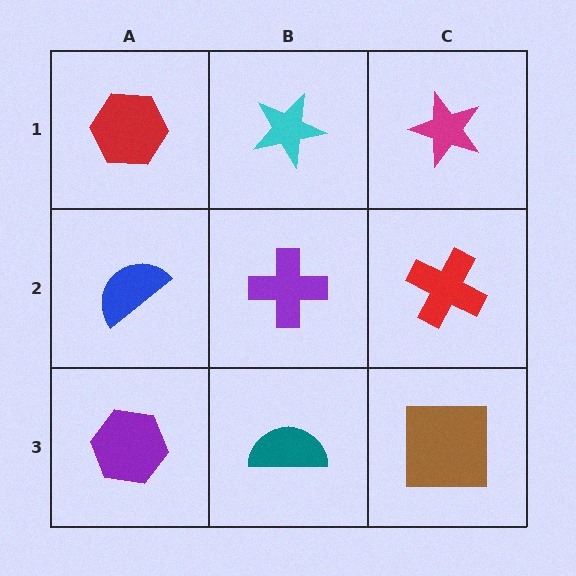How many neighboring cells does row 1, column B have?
3.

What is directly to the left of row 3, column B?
A purple hexagon.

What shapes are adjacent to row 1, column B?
A purple cross (row 2, column B), a red hexagon (row 1, column A), a magenta star (row 1, column C).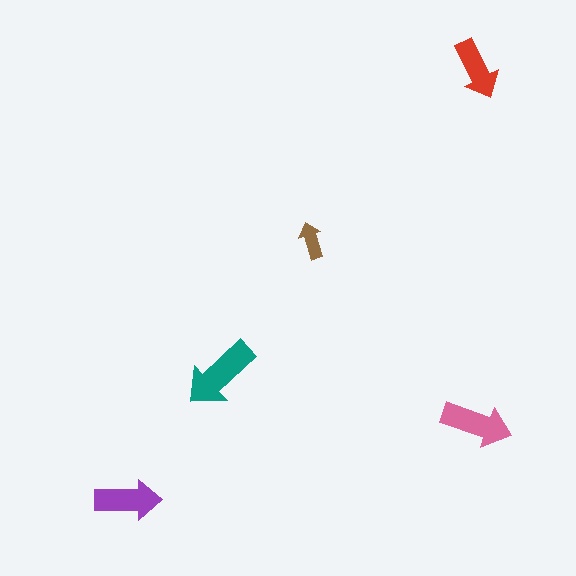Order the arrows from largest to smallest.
the teal one, the pink one, the purple one, the red one, the brown one.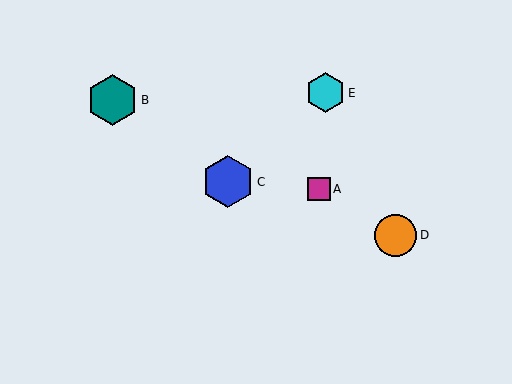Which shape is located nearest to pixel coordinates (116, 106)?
The teal hexagon (labeled B) at (112, 100) is nearest to that location.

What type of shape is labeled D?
Shape D is an orange circle.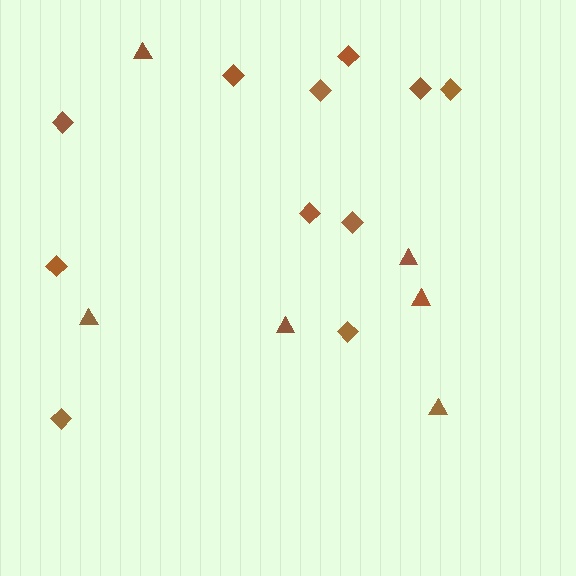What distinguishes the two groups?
There are 2 groups: one group of diamonds (11) and one group of triangles (6).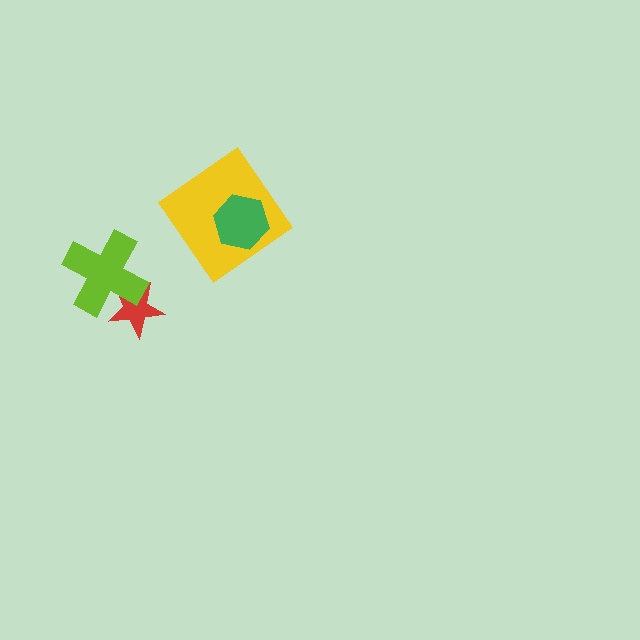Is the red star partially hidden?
Yes, it is partially covered by another shape.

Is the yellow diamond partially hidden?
Yes, it is partially covered by another shape.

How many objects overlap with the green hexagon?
1 object overlaps with the green hexagon.